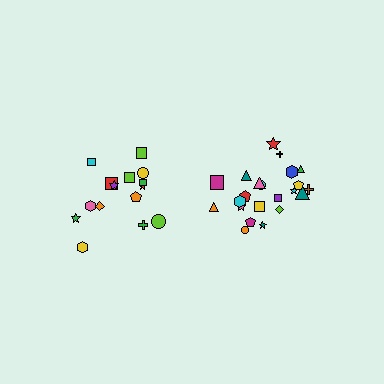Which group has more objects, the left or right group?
The right group.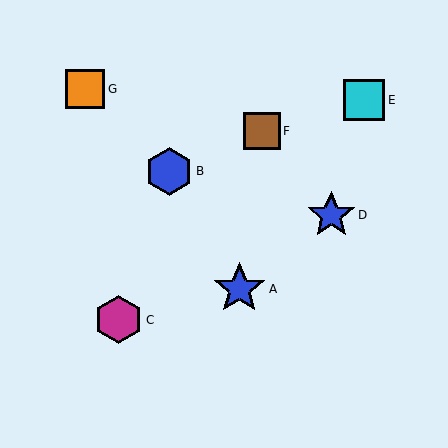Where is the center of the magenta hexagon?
The center of the magenta hexagon is at (118, 320).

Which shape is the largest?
The blue star (labeled A) is the largest.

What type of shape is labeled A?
Shape A is a blue star.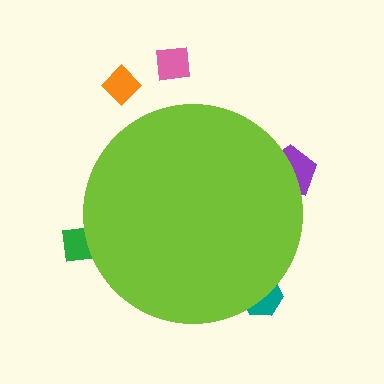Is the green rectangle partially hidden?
Yes, the green rectangle is partially hidden behind the lime circle.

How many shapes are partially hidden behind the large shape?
4 shapes are partially hidden.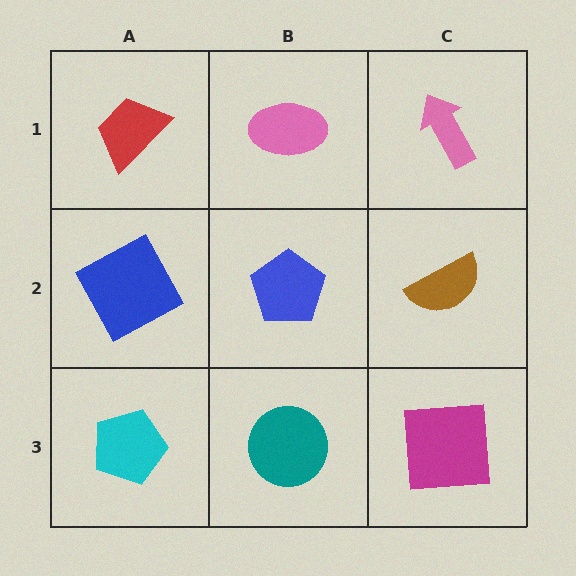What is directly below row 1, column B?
A blue pentagon.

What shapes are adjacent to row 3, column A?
A blue square (row 2, column A), a teal circle (row 3, column B).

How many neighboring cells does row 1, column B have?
3.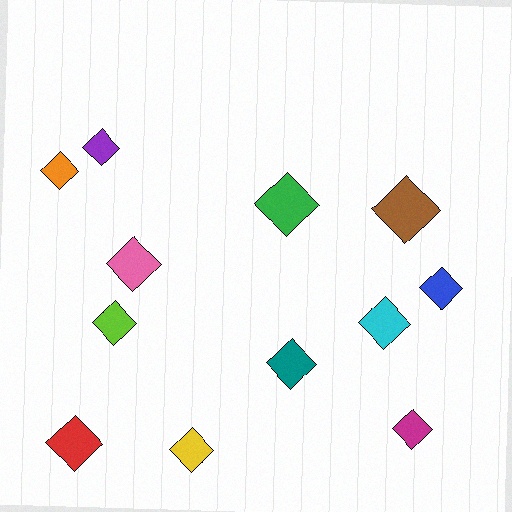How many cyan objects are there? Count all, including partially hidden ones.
There is 1 cyan object.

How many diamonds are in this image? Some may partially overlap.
There are 12 diamonds.